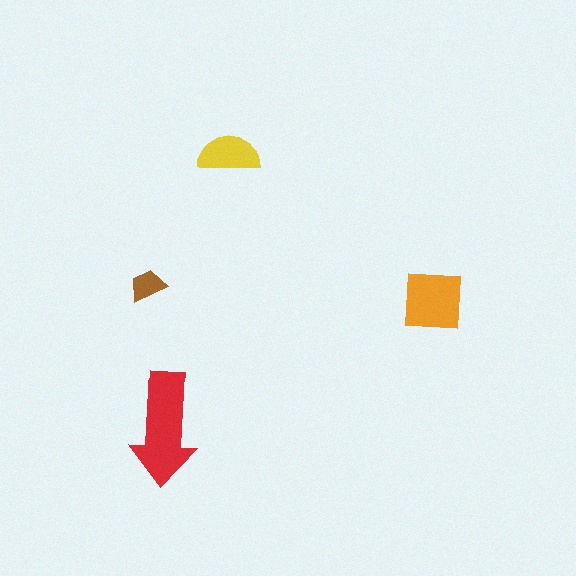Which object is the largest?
The red arrow.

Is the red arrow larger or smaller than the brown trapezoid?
Larger.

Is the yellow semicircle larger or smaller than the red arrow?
Smaller.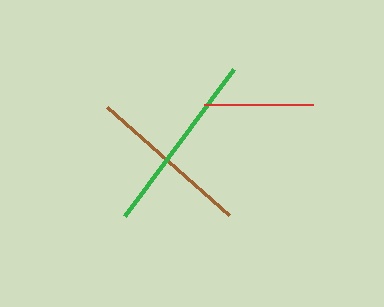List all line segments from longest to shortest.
From longest to shortest: green, brown, red.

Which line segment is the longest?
The green line is the longest at approximately 184 pixels.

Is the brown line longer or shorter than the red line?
The brown line is longer than the red line.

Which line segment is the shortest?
The red line is the shortest at approximately 109 pixels.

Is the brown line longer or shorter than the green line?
The green line is longer than the brown line.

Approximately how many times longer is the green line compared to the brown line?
The green line is approximately 1.1 times the length of the brown line.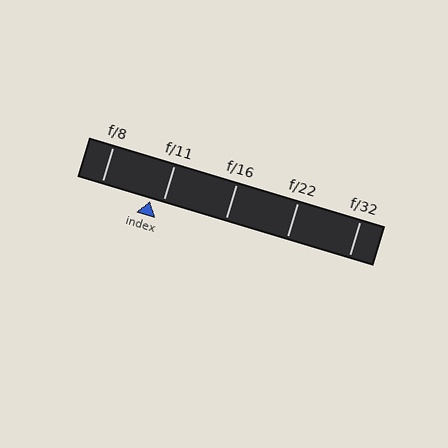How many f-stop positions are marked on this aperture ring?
There are 5 f-stop positions marked.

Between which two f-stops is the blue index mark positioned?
The index mark is between f/8 and f/11.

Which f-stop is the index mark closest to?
The index mark is closest to f/11.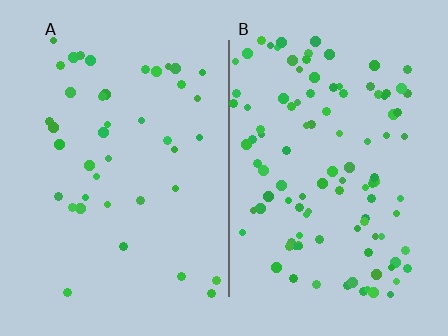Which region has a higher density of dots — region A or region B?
B (the right).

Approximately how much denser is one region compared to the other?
Approximately 2.6× — region B over region A.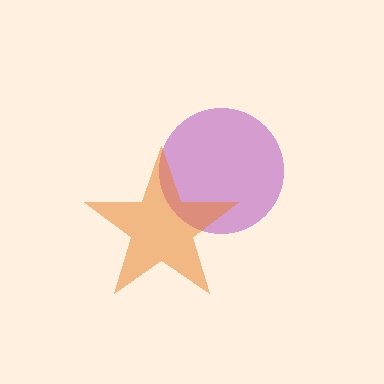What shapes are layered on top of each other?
The layered shapes are: a purple circle, an orange star.